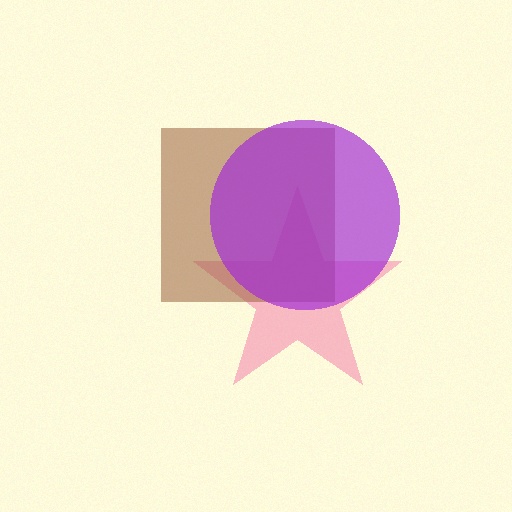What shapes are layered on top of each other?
The layered shapes are: a pink star, a brown square, a purple circle.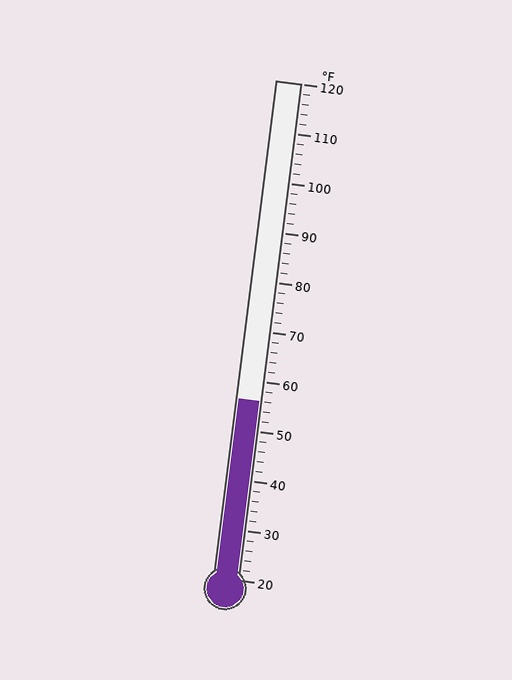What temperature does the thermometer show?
The thermometer shows approximately 56°F.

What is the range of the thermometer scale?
The thermometer scale ranges from 20°F to 120°F.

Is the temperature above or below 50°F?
The temperature is above 50°F.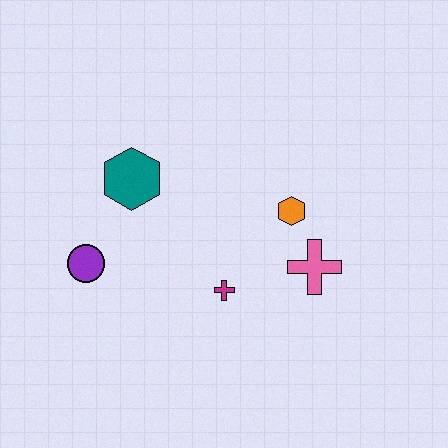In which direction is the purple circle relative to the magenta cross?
The purple circle is to the left of the magenta cross.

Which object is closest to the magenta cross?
The pink cross is closest to the magenta cross.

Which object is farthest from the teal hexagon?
The pink cross is farthest from the teal hexagon.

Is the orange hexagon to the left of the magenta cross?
No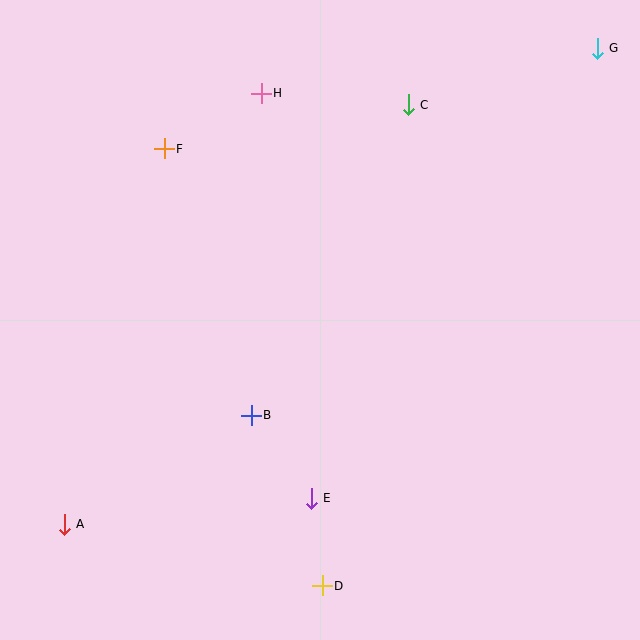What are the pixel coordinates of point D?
Point D is at (322, 586).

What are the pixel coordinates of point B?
Point B is at (251, 415).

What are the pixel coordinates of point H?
Point H is at (261, 93).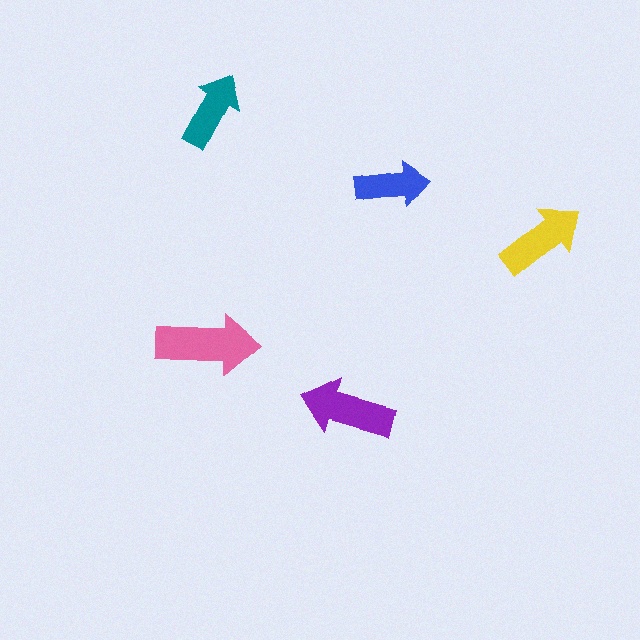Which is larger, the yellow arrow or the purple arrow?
The purple one.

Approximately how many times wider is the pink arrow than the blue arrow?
About 1.5 times wider.